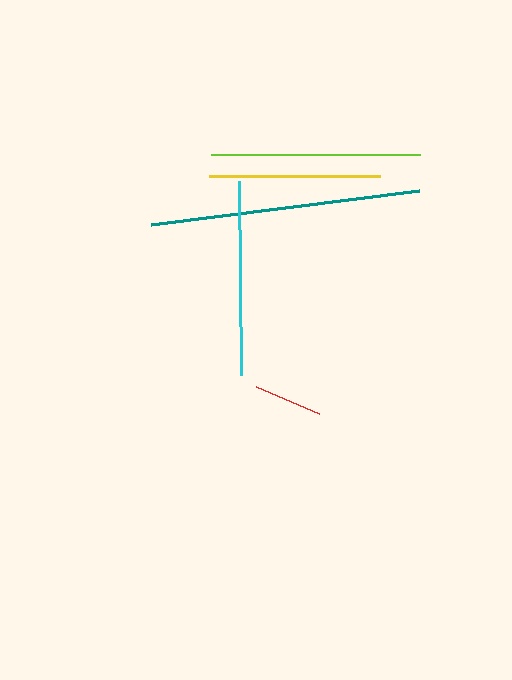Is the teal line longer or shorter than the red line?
The teal line is longer than the red line.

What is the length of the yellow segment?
The yellow segment is approximately 172 pixels long.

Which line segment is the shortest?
The red line is the shortest at approximately 69 pixels.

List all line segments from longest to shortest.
From longest to shortest: teal, lime, cyan, yellow, red.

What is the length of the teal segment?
The teal segment is approximately 270 pixels long.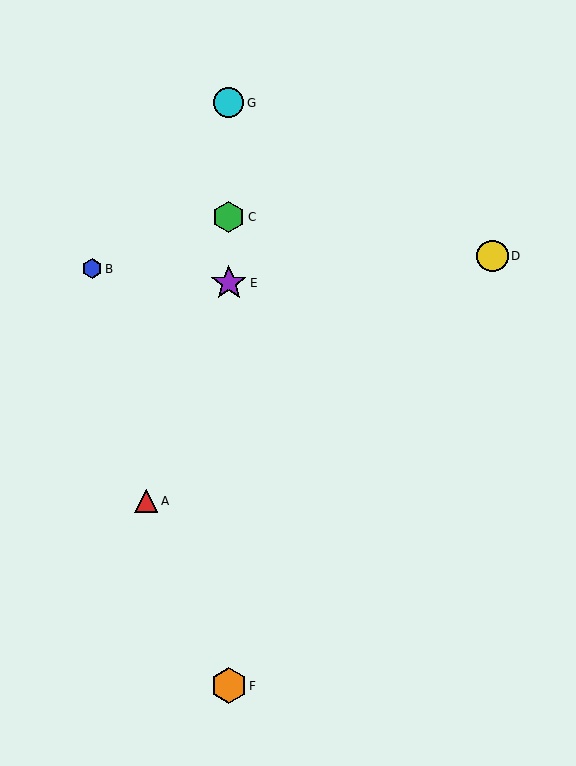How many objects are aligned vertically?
4 objects (C, E, F, G) are aligned vertically.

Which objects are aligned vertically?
Objects C, E, F, G are aligned vertically.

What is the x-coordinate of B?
Object B is at x≈92.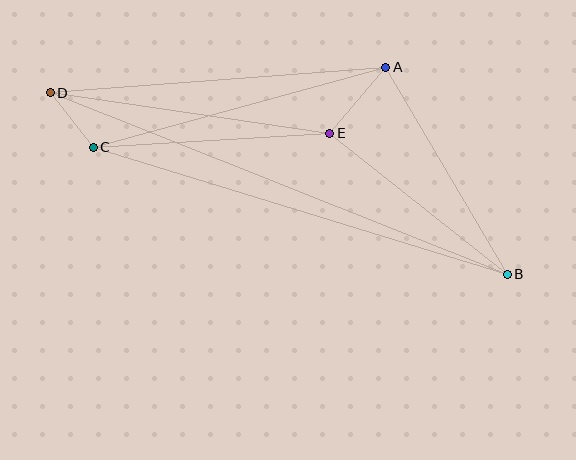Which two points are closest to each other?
Points C and D are closest to each other.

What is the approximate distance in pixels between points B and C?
The distance between B and C is approximately 433 pixels.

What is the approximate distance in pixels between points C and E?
The distance between C and E is approximately 237 pixels.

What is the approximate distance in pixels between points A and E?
The distance between A and E is approximately 86 pixels.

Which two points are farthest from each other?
Points B and D are farthest from each other.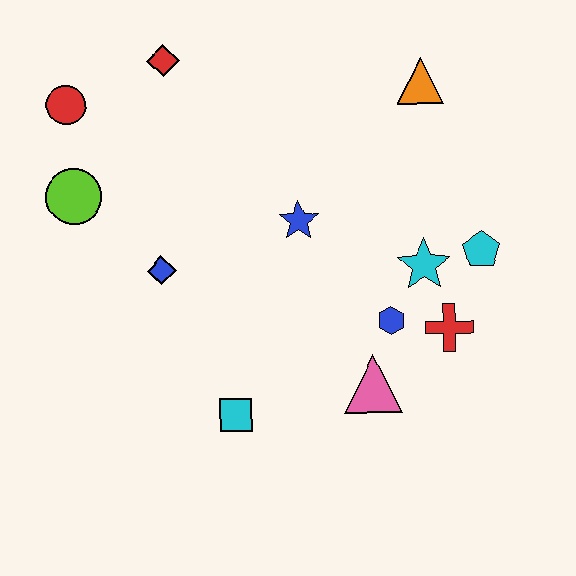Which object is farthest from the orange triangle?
The cyan square is farthest from the orange triangle.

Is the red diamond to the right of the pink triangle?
No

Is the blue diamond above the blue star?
No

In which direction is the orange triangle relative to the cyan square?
The orange triangle is above the cyan square.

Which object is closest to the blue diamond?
The lime circle is closest to the blue diamond.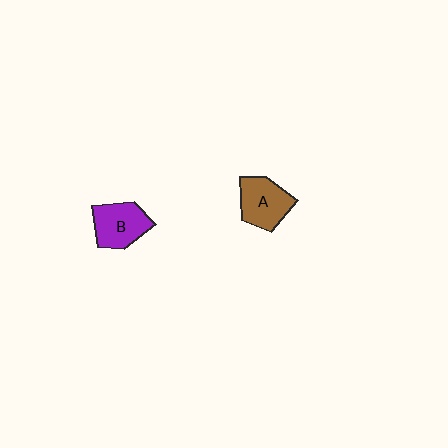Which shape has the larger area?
Shape A (brown).